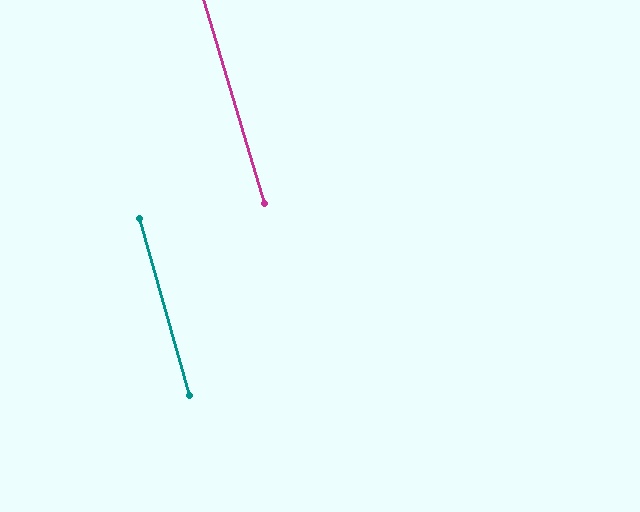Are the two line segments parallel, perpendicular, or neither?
Parallel — their directions differ by only 0.8°.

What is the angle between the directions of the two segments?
Approximately 1 degree.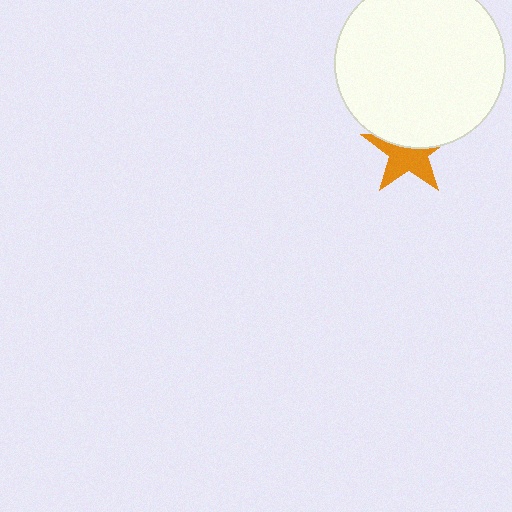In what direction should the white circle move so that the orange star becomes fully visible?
The white circle should move up. That is the shortest direction to clear the overlap and leave the orange star fully visible.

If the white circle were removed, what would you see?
You would see the complete orange star.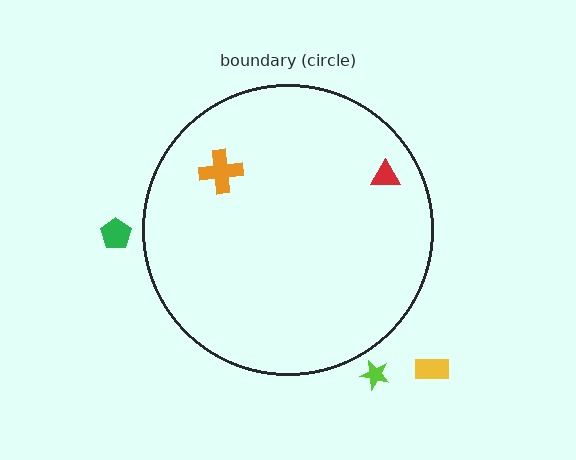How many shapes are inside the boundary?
2 inside, 3 outside.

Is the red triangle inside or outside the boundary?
Inside.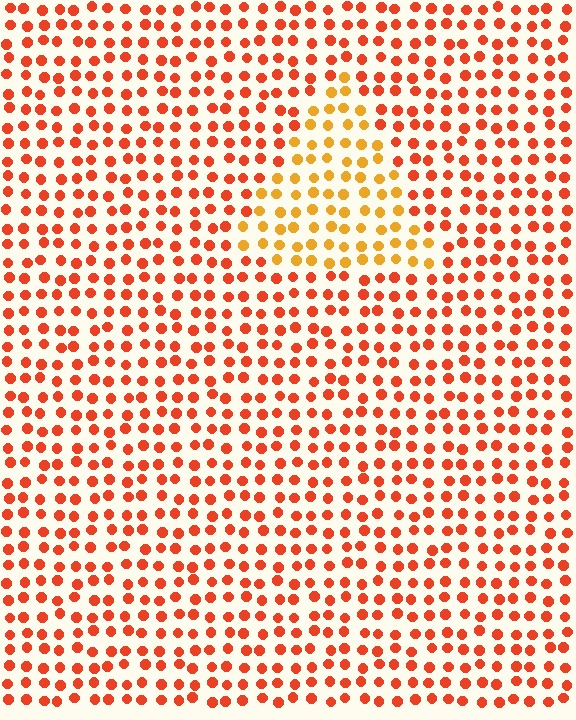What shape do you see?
I see a triangle.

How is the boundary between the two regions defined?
The boundary is defined purely by a slight shift in hue (about 31 degrees). Spacing, size, and orientation are identical on both sides.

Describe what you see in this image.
The image is filled with small red elements in a uniform arrangement. A triangle-shaped region is visible where the elements are tinted to a slightly different hue, forming a subtle color boundary.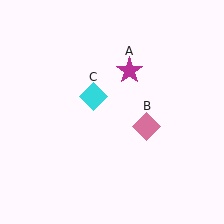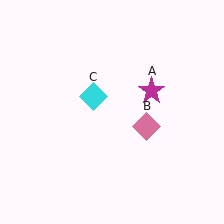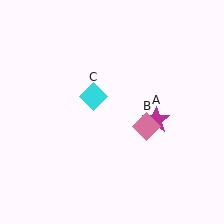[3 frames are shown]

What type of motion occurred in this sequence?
The magenta star (object A) rotated clockwise around the center of the scene.